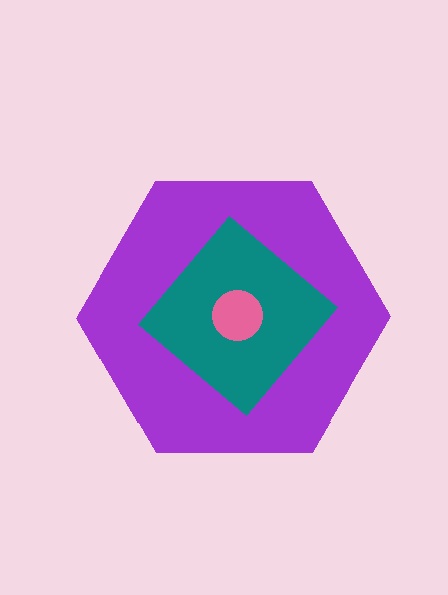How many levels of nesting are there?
3.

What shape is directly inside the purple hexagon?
The teal diamond.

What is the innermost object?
The pink circle.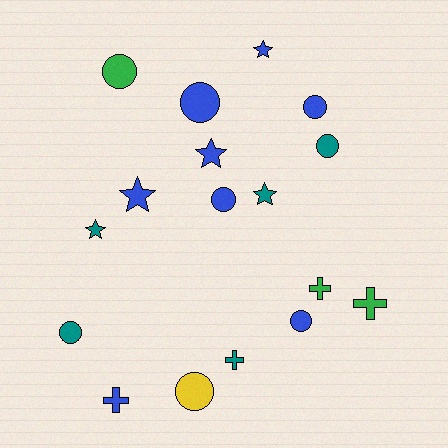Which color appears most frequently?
Blue, with 8 objects.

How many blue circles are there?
There are 4 blue circles.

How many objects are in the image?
There are 17 objects.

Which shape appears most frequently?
Circle, with 8 objects.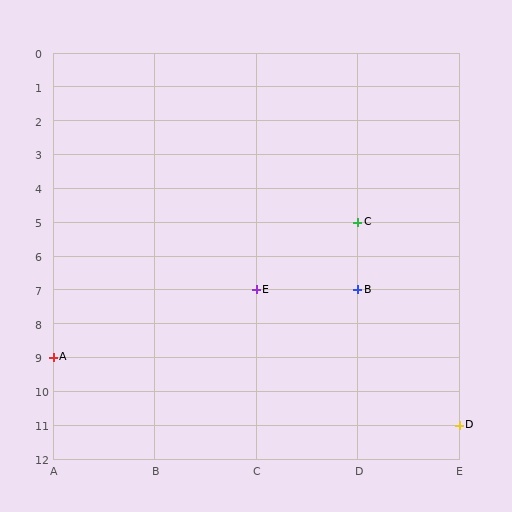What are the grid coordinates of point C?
Point C is at grid coordinates (D, 5).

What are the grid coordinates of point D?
Point D is at grid coordinates (E, 11).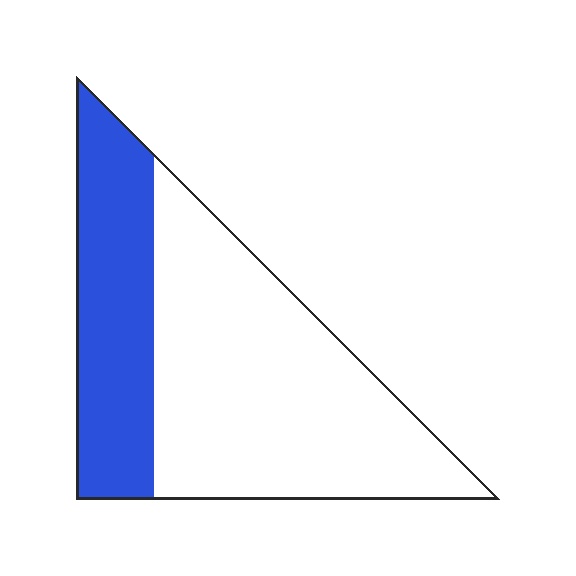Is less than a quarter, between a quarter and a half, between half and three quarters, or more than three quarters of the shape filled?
Between a quarter and a half.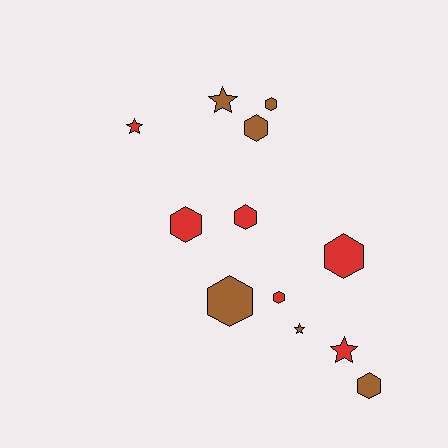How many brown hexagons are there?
There are 4 brown hexagons.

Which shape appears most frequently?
Hexagon, with 8 objects.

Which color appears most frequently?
Brown, with 6 objects.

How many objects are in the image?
There are 12 objects.